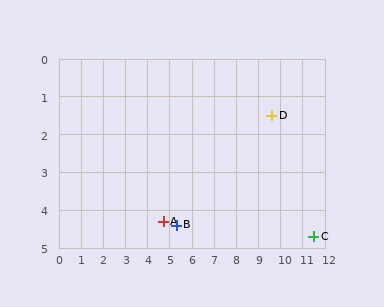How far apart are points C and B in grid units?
Points C and B are about 6.2 grid units apart.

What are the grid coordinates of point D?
Point D is at approximately (9.6, 1.5).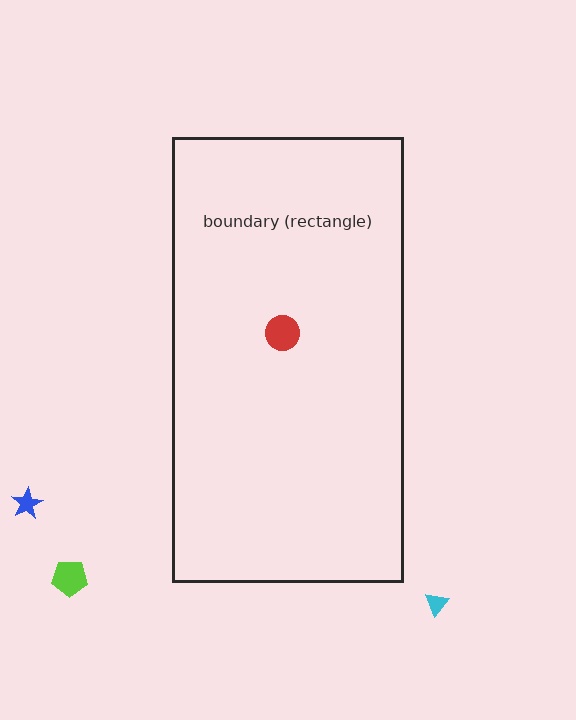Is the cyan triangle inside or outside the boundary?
Outside.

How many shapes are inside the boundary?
1 inside, 3 outside.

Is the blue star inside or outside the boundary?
Outside.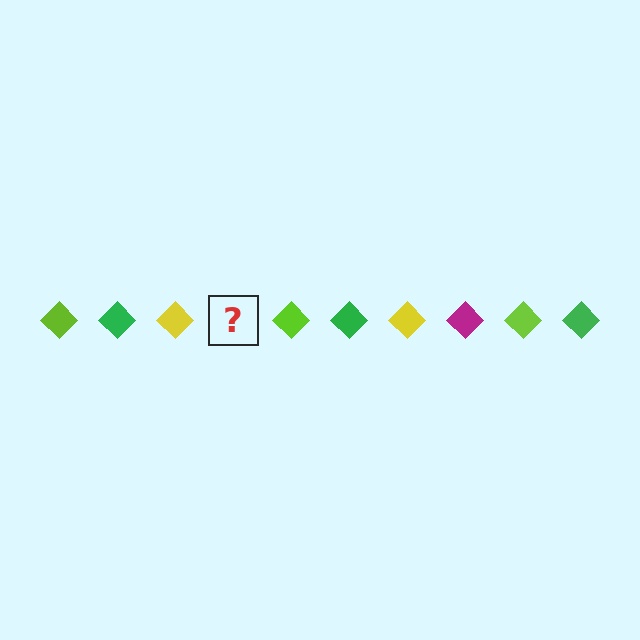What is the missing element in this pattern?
The missing element is a magenta diamond.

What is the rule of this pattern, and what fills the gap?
The rule is that the pattern cycles through lime, green, yellow, magenta diamonds. The gap should be filled with a magenta diamond.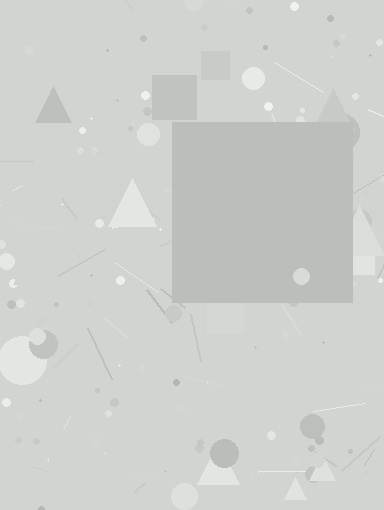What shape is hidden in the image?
A square is hidden in the image.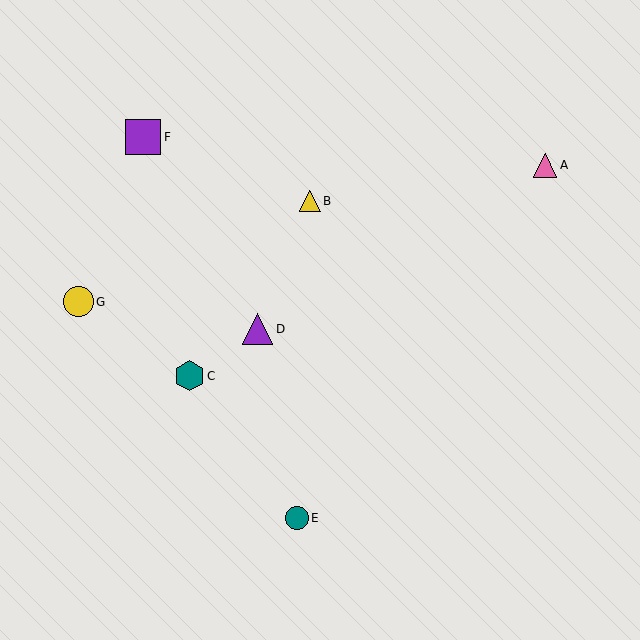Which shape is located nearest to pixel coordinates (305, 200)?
The yellow triangle (labeled B) at (310, 201) is nearest to that location.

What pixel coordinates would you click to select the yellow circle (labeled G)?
Click at (78, 302) to select the yellow circle G.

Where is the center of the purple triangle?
The center of the purple triangle is at (257, 329).